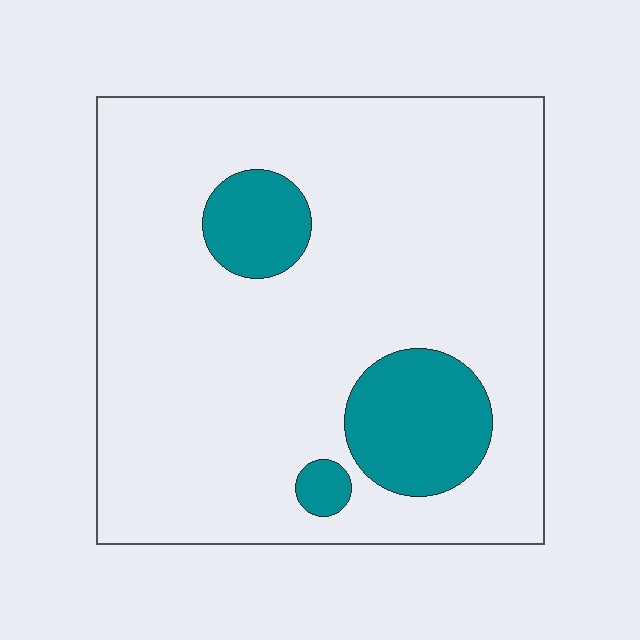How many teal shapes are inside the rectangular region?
3.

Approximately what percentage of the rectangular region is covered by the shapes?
Approximately 15%.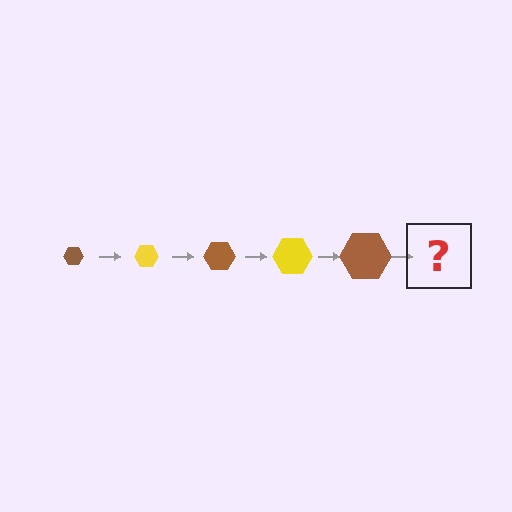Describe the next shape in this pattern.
It should be a yellow hexagon, larger than the previous one.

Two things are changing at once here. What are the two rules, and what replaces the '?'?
The two rules are that the hexagon grows larger each step and the color cycles through brown and yellow. The '?' should be a yellow hexagon, larger than the previous one.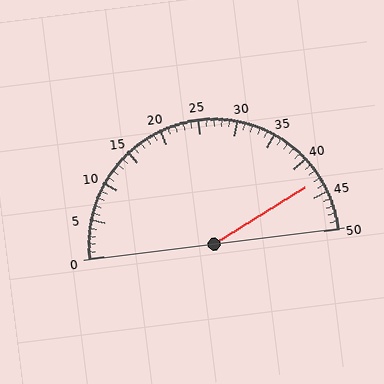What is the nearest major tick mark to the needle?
The nearest major tick mark is 45.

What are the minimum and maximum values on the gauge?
The gauge ranges from 0 to 50.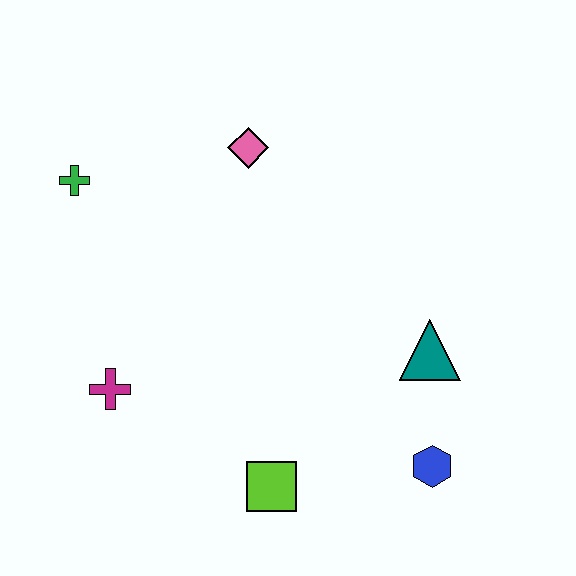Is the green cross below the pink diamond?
Yes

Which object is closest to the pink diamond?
The green cross is closest to the pink diamond.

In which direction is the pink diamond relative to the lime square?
The pink diamond is above the lime square.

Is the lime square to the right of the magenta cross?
Yes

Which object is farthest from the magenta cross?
The blue hexagon is farthest from the magenta cross.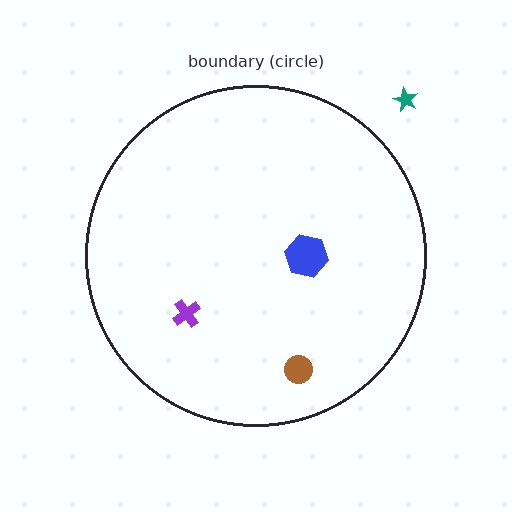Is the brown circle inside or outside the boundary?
Inside.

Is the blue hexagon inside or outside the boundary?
Inside.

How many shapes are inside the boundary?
3 inside, 1 outside.